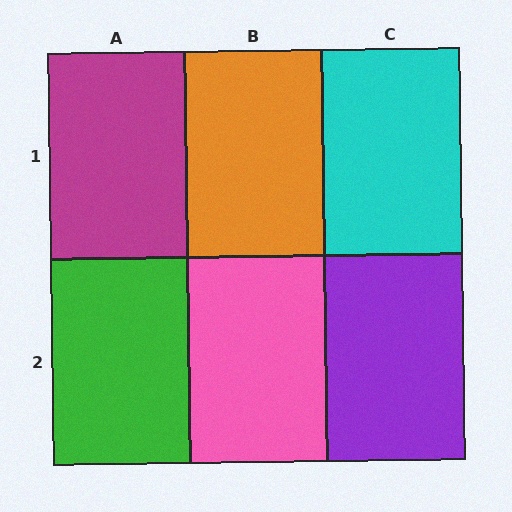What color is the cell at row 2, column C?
Purple.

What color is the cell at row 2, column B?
Pink.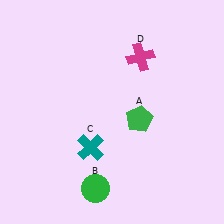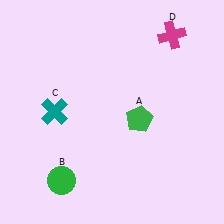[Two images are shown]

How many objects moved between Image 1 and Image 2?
3 objects moved between the two images.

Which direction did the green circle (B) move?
The green circle (B) moved left.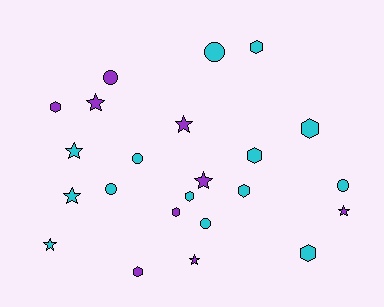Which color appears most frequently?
Cyan, with 14 objects.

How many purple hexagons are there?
There are 3 purple hexagons.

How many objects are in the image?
There are 23 objects.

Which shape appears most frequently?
Hexagon, with 9 objects.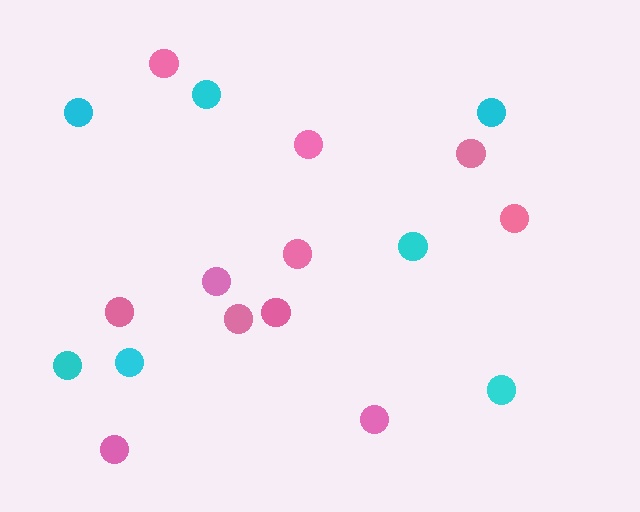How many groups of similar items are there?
There are 2 groups: one group of pink circles (11) and one group of cyan circles (7).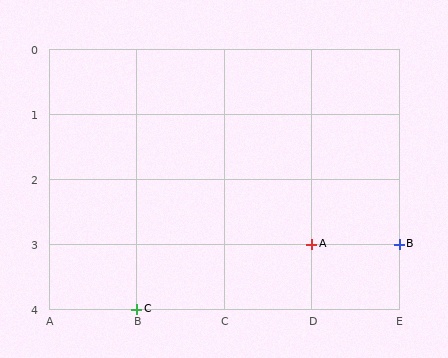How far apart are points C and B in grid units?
Points C and B are 3 columns and 1 row apart (about 3.2 grid units diagonally).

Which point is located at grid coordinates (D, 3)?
Point A is at (D, 3).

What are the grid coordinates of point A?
Point A is at grid coordinates (D, 3).